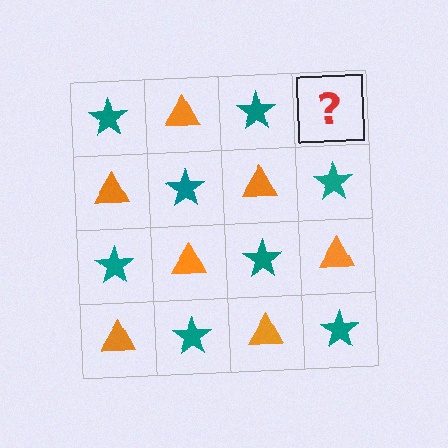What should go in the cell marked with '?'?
The missing cell should contain an orange triangle.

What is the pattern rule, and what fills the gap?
The rule is that it alternates teal star and orange triangle in a checkerboard pattern. The gap should be filled with an orange triangle.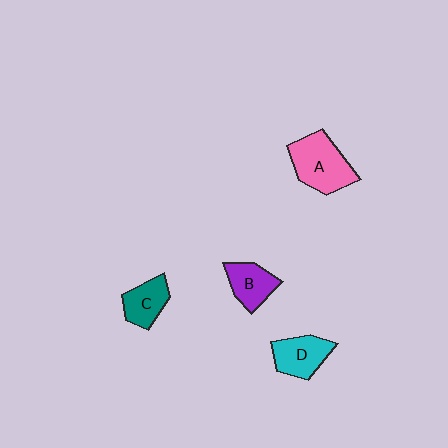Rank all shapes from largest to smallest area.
From largest to smallest: A (pink), D (cyan), B (purple), C (teal).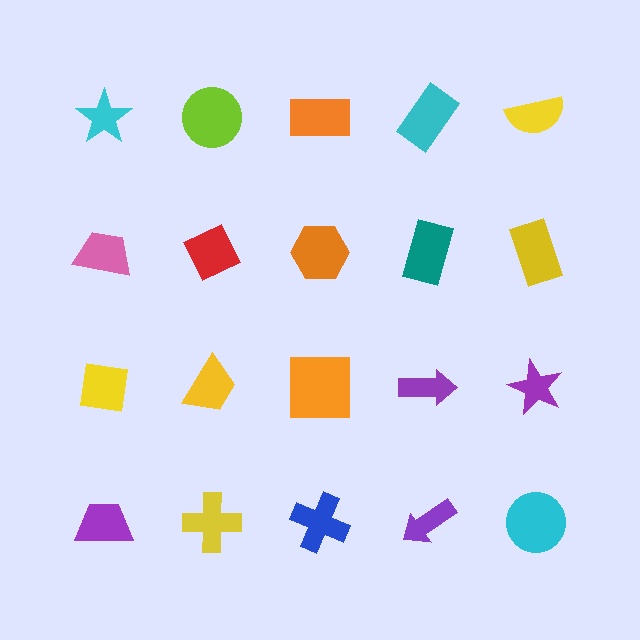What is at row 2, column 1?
A pink trapezoid.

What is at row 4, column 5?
A cyan circle.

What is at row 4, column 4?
A purple arrow.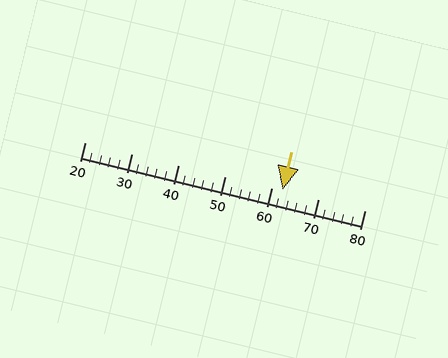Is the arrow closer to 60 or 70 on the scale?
The arrow is closer to 60.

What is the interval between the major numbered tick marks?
The major tick marks are spaced 10 units apart.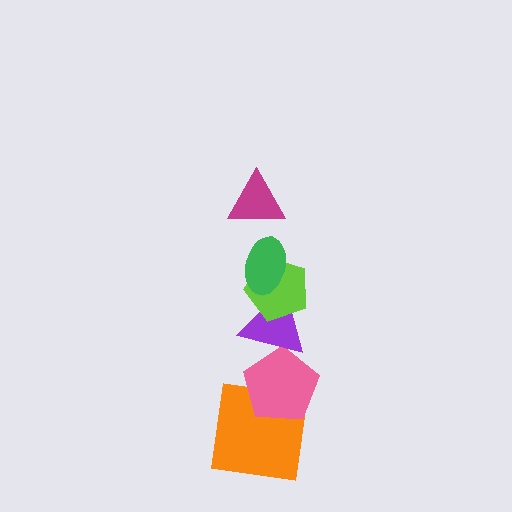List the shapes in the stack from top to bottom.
From top to bottom: the magenta triangle, the green ellipse, the lime pentagon, the purple triangle, the pink pentagon, the orange square.